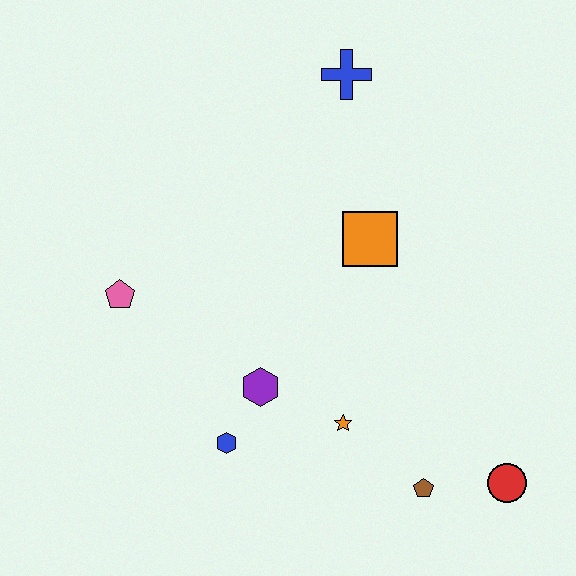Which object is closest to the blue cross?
The orange square is closest to the blue cross.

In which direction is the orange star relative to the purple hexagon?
The orange star is to the right of the purple hexagon.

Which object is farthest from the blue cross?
The red circle is farthest from the blue cross.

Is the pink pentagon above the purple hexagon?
Yes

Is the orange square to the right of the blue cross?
Yes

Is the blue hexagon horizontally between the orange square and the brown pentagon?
No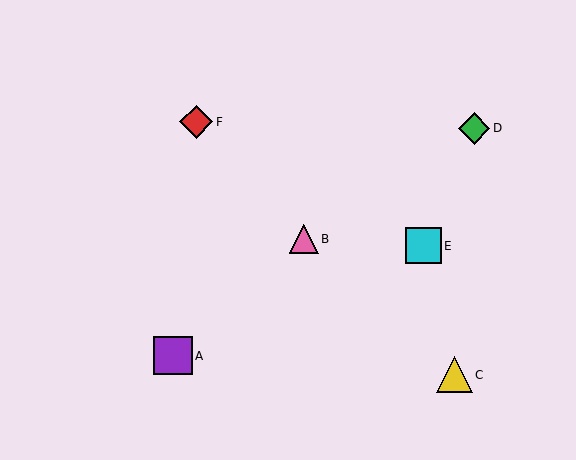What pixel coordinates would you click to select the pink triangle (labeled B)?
Click at (304, 239) to select the pink triangle B.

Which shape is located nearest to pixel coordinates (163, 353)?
The purple square (labeled A) at (173, 356) is nearest to that location.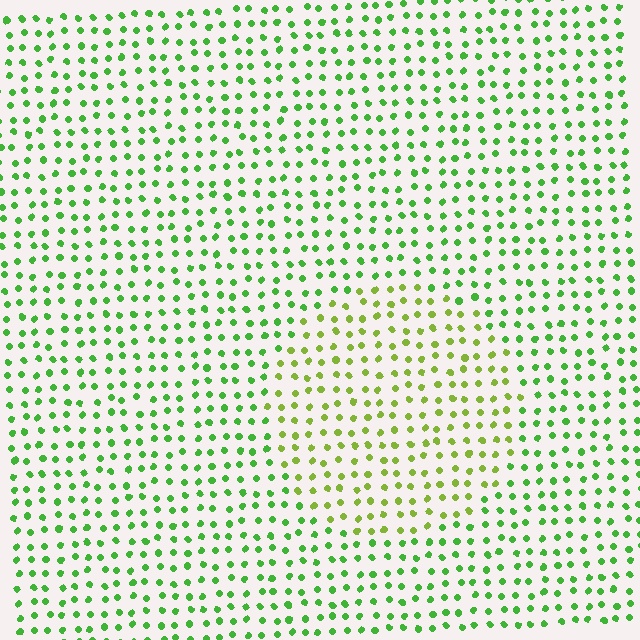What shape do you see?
I see a circle.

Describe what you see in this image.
The image is filled with small green elements in a uniform arrangement. A circle-shaped region is visible where the elements are tinted to a slightly different hue, forming a subtle color boundary.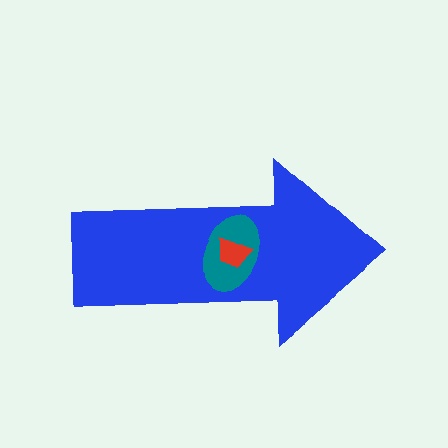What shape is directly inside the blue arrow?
The teal ellipse.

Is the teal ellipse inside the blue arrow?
Yes.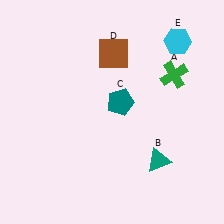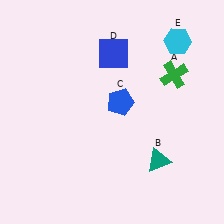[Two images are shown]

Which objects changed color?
C changed from teal to blue. D changed from brown to blue.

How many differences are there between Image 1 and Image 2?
There are 2 differences between the two images.